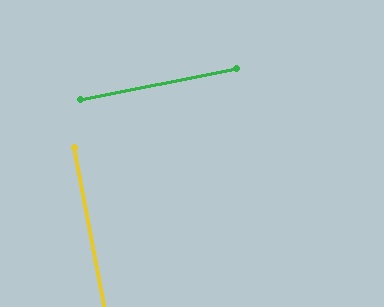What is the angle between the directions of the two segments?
Approximately 89 degrees.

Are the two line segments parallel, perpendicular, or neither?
Perpendicular — they meet at approximately 89°.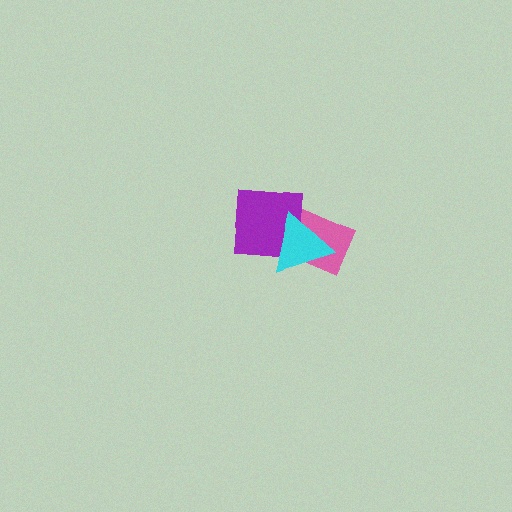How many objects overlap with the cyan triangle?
2 objects overlap with the cyan triangle.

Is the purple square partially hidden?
Yes, it is partially covered by another shape.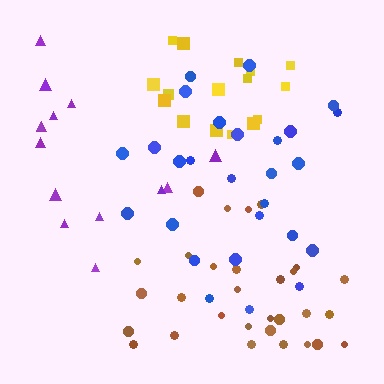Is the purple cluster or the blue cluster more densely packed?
Blue.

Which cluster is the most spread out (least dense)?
Purple.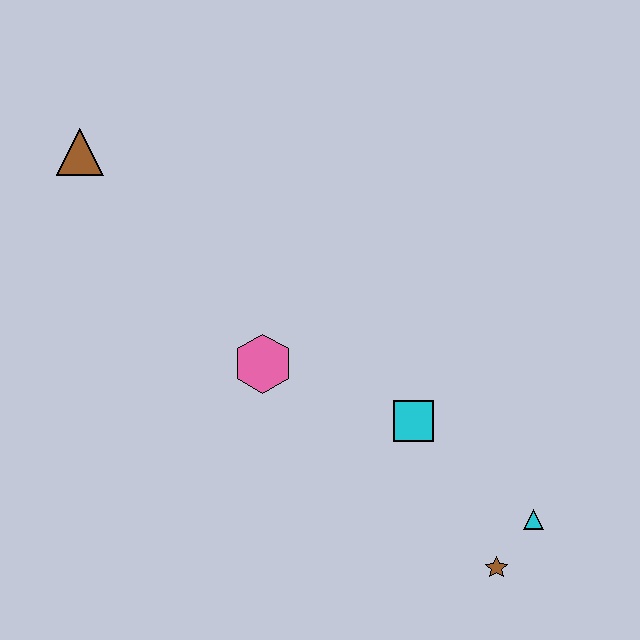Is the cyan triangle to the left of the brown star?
No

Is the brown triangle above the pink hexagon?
Yes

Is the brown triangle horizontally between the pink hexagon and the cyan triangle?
No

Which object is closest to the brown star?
The cyan triangle is closest to the brown star.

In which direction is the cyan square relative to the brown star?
The cyan square is above the brown star.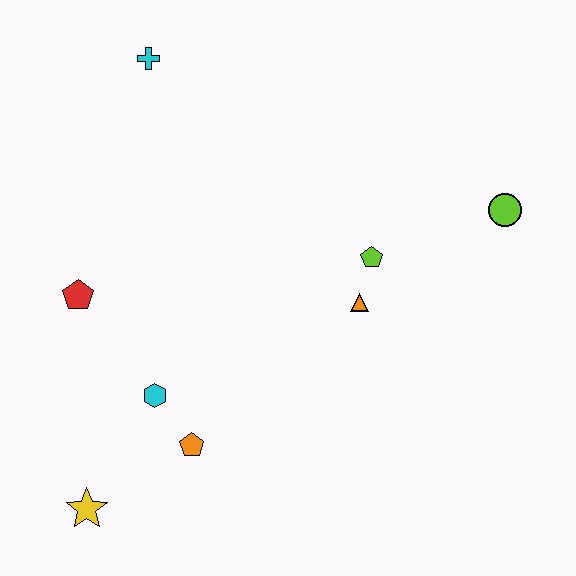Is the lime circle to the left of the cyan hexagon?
No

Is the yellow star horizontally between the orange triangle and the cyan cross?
No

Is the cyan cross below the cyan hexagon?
No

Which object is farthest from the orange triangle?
The yellow star is farthest from the orange triangle.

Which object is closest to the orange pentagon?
The cyan hexagon is closest to the orange pentagon.